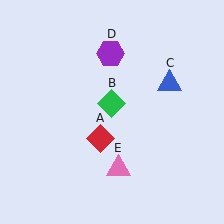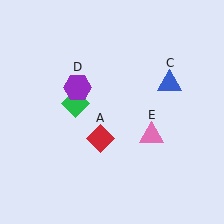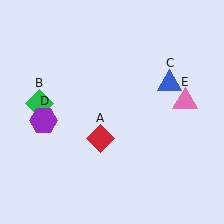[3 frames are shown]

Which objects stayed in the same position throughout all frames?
Red diamond (object A) and blue triangle (object C) remained stationary.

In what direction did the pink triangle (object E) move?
The pink triangle (object E) moved up and to the right.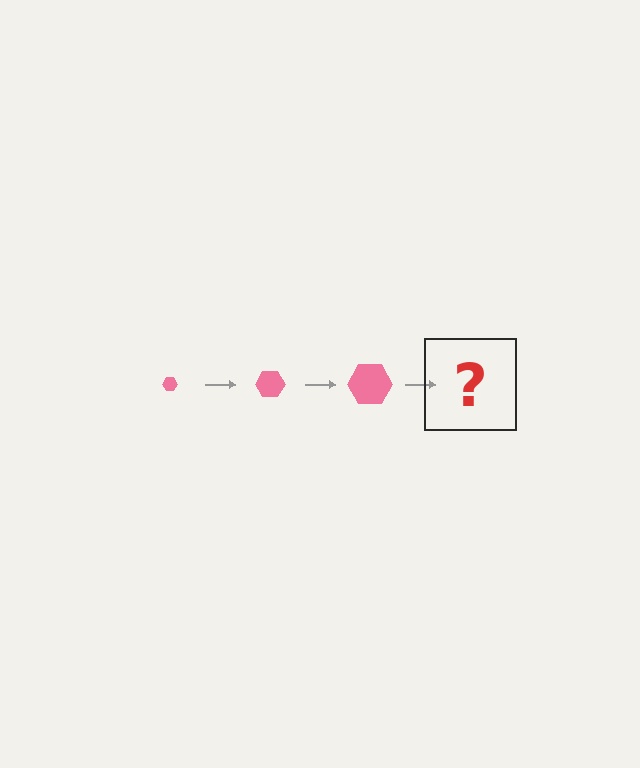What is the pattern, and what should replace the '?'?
The pattern is that the hexagon gets progressively larger each step. The '?' should be a pink hexagon, larger than the previous one.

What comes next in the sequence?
The next element should be a pink hexagon, larger than the previous one.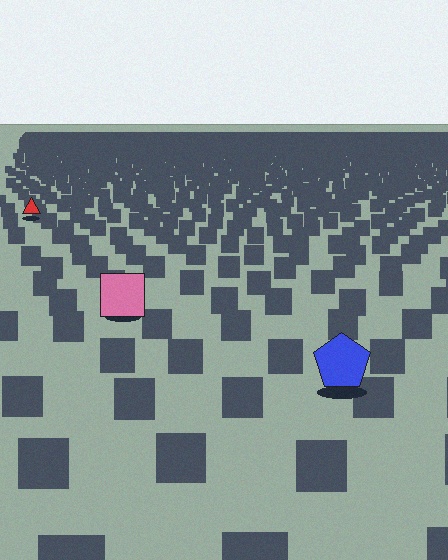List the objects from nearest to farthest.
From nearest to farthest: the blue pentagon, the pink square, the red triangle.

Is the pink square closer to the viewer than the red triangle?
Yes. The pink square is closer — you can tell from the texture gradient: the ground texture is coarser near it.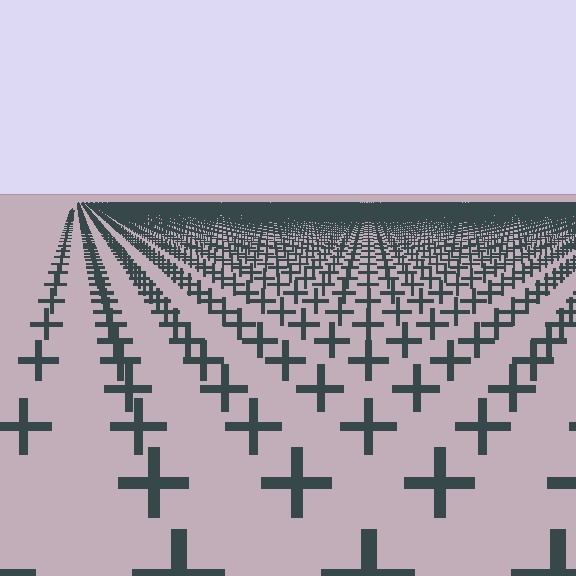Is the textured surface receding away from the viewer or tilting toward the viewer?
The surface is receding away from the viewer. Texture elements get smaller and denser toward the top.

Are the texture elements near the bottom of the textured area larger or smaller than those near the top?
Larger. Near the bottom, elements are closer to the viewer and appear at a bigger on-screen size.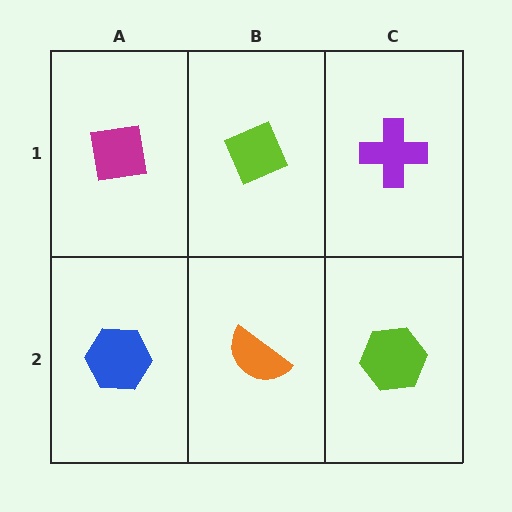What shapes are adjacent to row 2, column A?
A magenta square (row 1, column A), an orange semicircle (row 2, column B).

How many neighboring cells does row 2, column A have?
2.